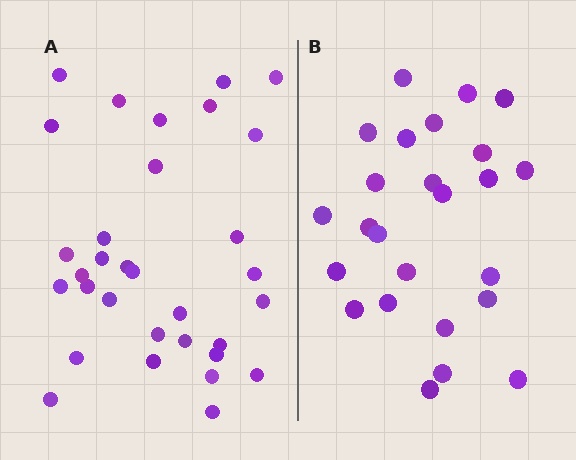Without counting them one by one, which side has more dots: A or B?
Region A (the left region) has more dots.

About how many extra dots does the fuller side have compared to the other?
Region A has roughly 8 or so more dots than region B.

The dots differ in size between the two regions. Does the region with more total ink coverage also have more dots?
No. Region B has more total ink coverage because its dots are larger, but region A actually contains more individual dots. Total area can be misleading — the number of items is what matters here.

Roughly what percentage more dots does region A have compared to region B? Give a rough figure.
About 30% more.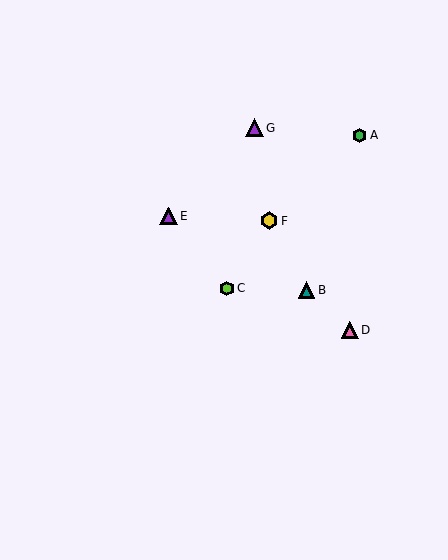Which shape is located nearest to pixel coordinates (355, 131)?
The green hexagon (labeled A) at (359, 135) is nearest to that location.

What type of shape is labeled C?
Shape C is a lime hexagon.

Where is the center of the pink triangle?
The center of the pink triangle is at (350, 330).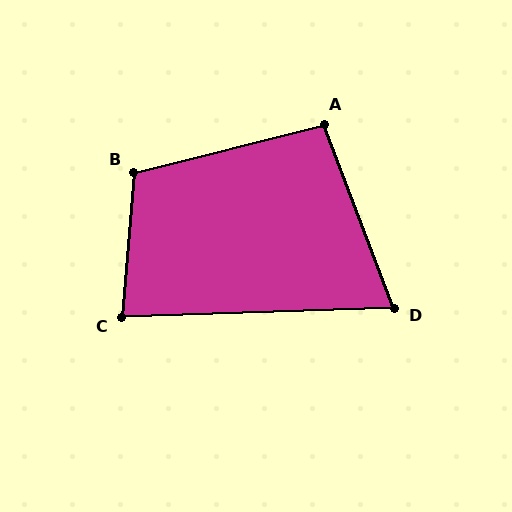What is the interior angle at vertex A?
Approximately 97 degrees (obtuse).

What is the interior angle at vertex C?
Approximately 83 degrees (acute).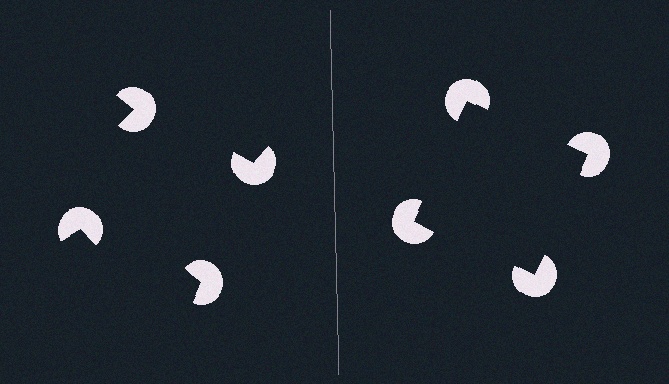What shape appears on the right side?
An illusory square.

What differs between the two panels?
The pac-man discs are positioned identically on both sides; only the wedge orientations differ. On the right they align to a square; on the left they are misaligned.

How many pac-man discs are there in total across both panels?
8 — 4 on each side.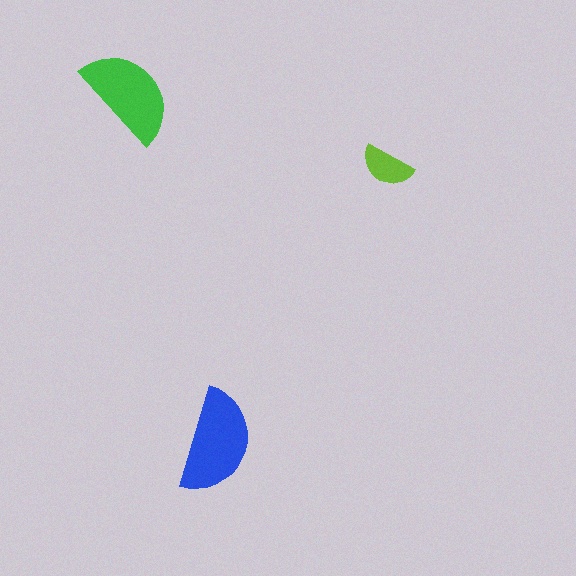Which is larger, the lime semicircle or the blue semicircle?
The blue one.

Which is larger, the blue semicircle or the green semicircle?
The blue one.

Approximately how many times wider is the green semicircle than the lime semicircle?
About 2 times wider.